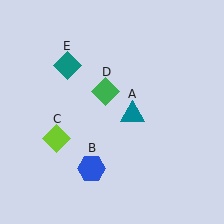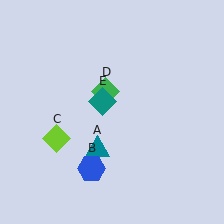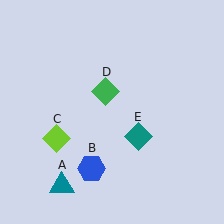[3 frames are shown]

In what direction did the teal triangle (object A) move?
The teal triangle (object A) moved down and to the left.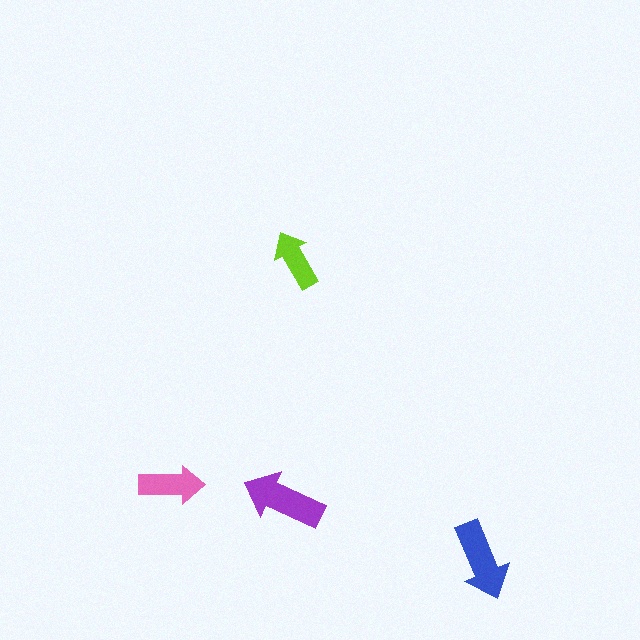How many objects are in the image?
There are 4 objects in the image.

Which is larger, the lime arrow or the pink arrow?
The pink one.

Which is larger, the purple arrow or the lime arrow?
The purple one.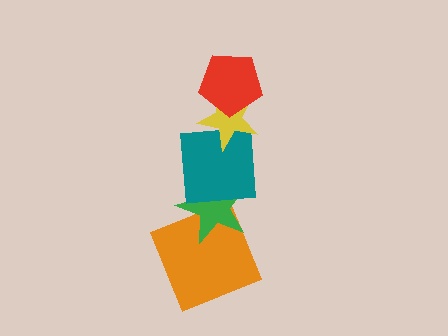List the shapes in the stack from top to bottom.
From top to bottom: the red pentagon, the yellow star, the teal square, the green star, the orange square.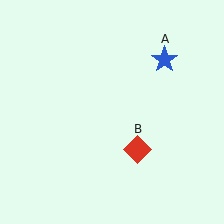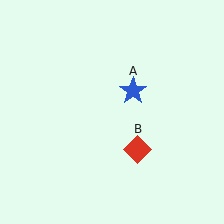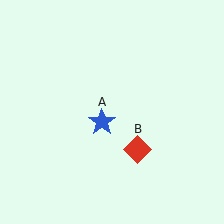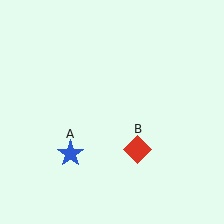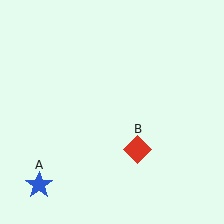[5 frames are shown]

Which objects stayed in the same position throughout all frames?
Red diamond (object B) remained stationary.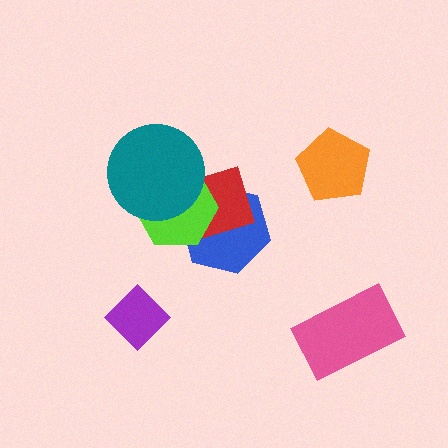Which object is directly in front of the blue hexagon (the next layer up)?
The red square is directly in front of the blue hexagon.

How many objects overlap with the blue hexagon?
2 objects overlap with the blue hexagon.